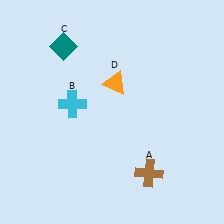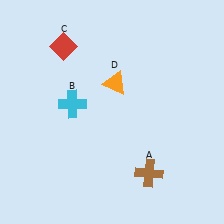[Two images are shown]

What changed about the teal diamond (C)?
In Image 1, C is teal. In Image 2, it changed to red.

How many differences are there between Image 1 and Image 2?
There is 1 difference between the two images.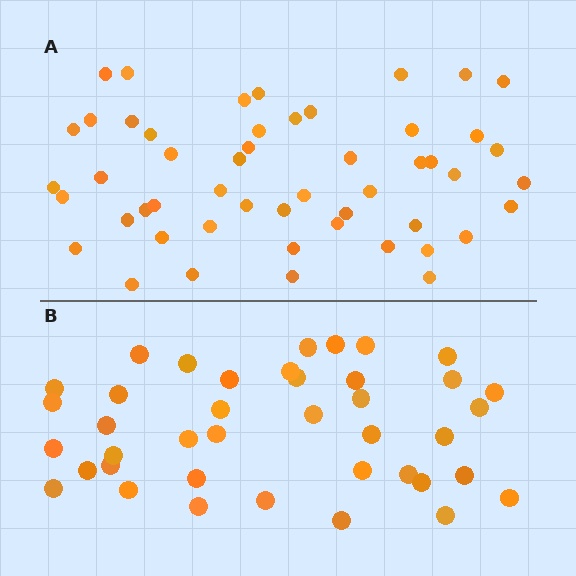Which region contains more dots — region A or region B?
Region A (the top region) has more dots.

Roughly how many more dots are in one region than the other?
Region A has roughly 12 or so more dots than region B.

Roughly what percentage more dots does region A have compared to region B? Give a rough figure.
About 30% more.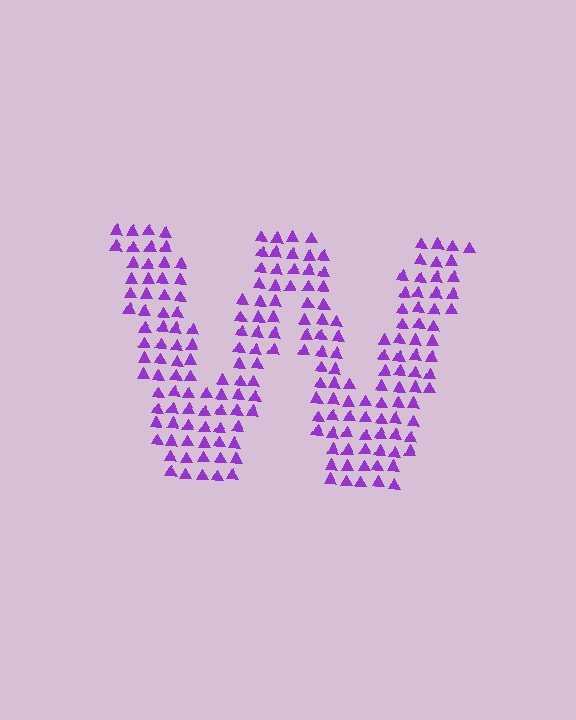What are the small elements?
The small elements are triangles.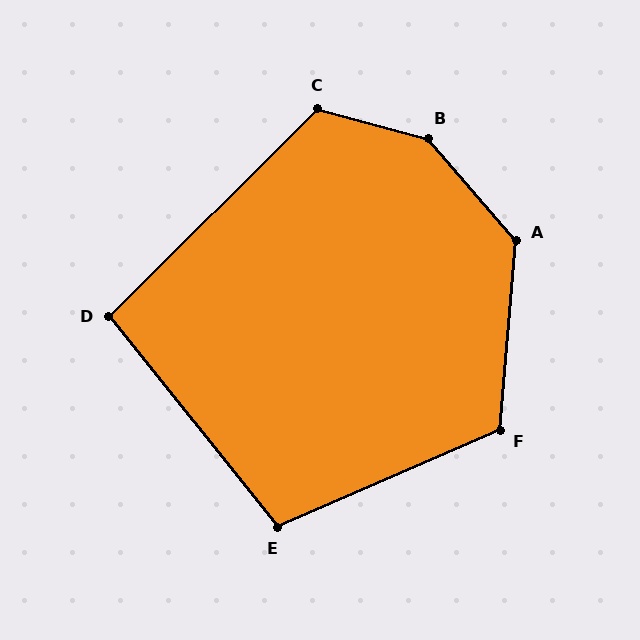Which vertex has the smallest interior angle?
D, at approximately 96 degrees.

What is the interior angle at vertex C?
Approximately 120 degrees (obtuse).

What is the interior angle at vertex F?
Approximately 118 degrees (obtuse).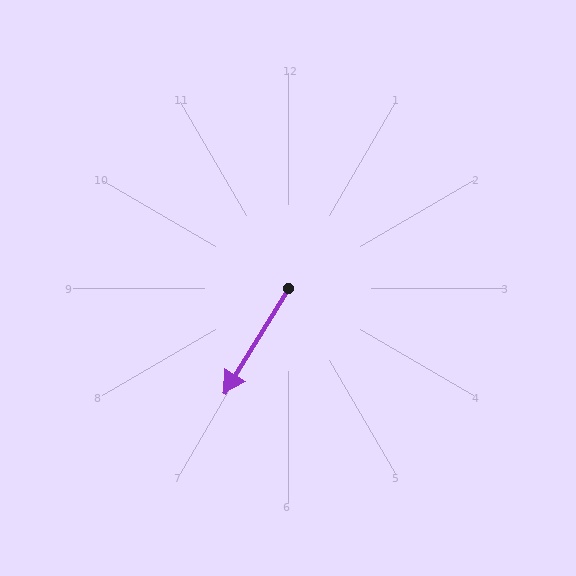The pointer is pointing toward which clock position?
Roughly 7 o'clock.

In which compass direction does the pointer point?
Southwest.